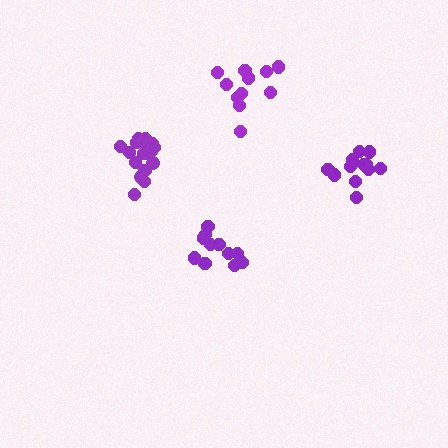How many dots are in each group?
Group 1: 12 dots, Group 2: 16 dots, Group 3: 11 dots, Group 4: 11 dots (50 total).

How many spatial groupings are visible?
There are 4 spatial groupings.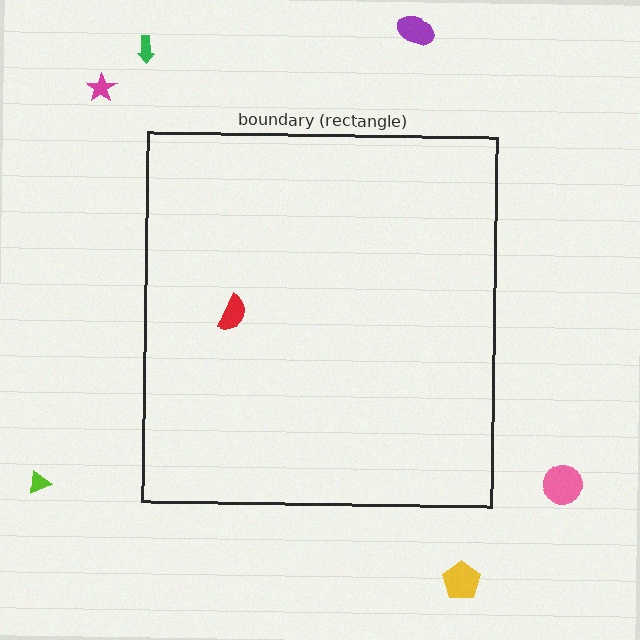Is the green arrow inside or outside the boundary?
Outside.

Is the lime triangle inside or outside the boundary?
Outside.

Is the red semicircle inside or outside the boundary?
Inside.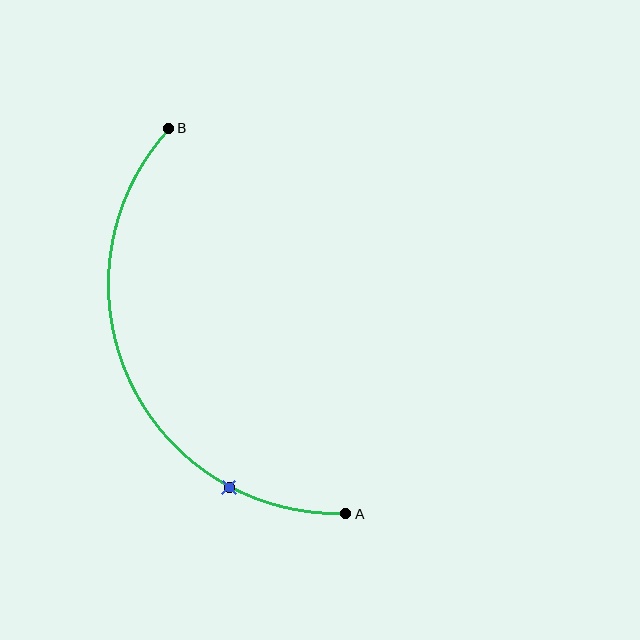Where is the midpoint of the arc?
The arc midpoint is the point on the curve farthest from the straight line joining A and B. It sits to the left of that line.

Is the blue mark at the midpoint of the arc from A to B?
No. The blue mark lies on the arc but is closer to endpoint A. The arc midpoint would be at the point on the curve equidistant along the arc from both A and B.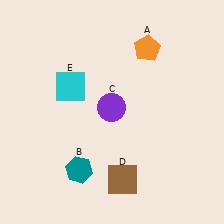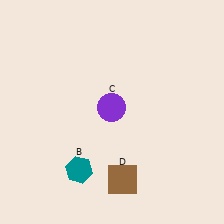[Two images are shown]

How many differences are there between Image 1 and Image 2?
There are 2 differences between the two images.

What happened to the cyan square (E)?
The cyan square (E) was removed in Image 2. It was in the top-left area of Image 1.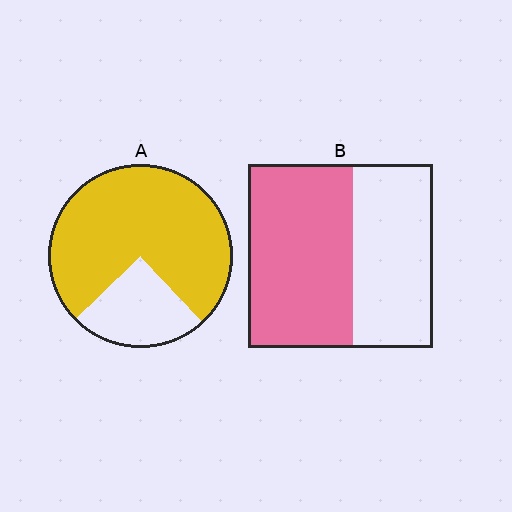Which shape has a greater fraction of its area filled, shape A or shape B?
Shape A.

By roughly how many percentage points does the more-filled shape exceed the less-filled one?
By roughly 20 percentage points (A over B).